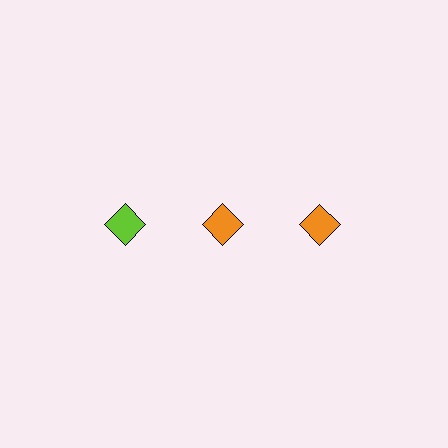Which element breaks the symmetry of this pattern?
The lime diamond in the top row, leftmost column breaks the symmetry. All other shapes are orange diamonds.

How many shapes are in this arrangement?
There are 3 shapes arranged in a grid pattern.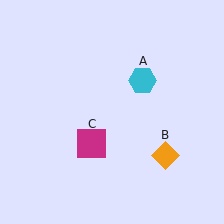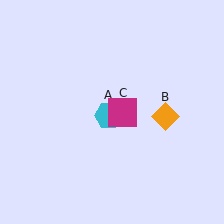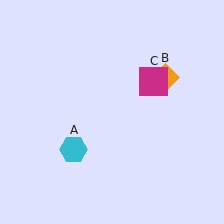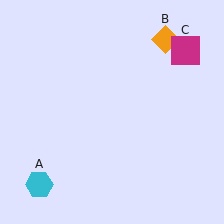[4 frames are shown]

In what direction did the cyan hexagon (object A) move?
The cyan hexagon (object A) moved down and to the left.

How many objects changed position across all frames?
3 objects changed position: cyan hexagon (object A), orange diamond (object B), magenta square (object C).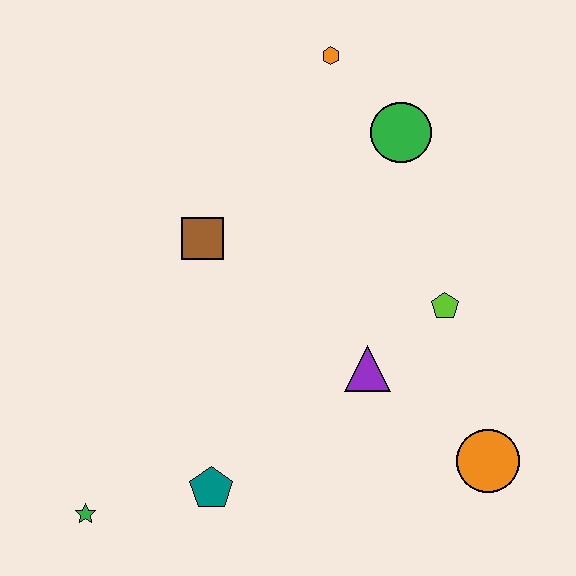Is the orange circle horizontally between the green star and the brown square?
No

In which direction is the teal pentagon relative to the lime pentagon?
The teal pentagon is to the left of the lime pentagon.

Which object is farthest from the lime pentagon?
The green star is farthest from the lime pentagon.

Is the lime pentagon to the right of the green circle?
Yes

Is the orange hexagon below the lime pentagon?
No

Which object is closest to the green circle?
The orange hexagon is closest to the green circle.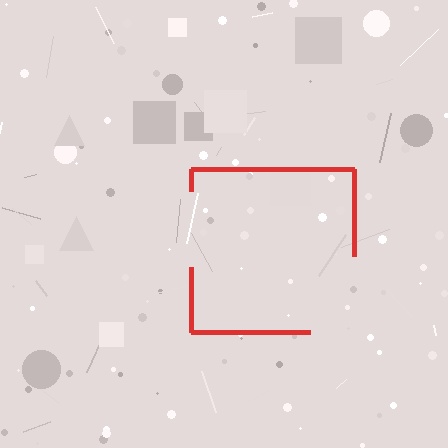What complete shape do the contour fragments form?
The contour fragments form a square.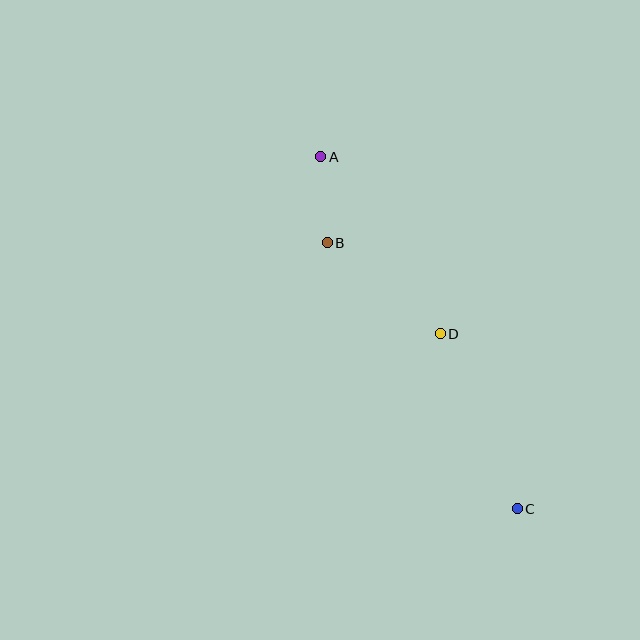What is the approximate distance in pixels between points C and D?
The distance between C and D is approximately 191 pixels.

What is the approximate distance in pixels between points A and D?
The distance between A and D is approximately 214 pixels.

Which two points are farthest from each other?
Points A and C are farthest from each other.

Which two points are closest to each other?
Points A and B are closest to each other.